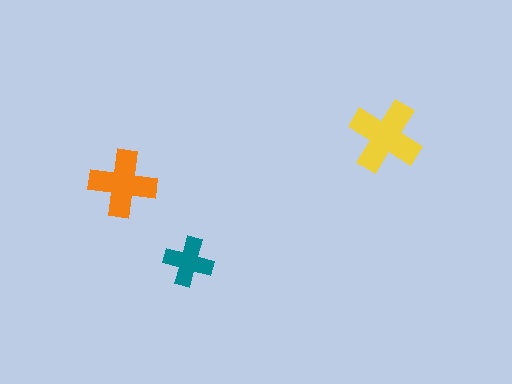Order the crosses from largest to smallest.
the yellow one, the orange one, the teal one.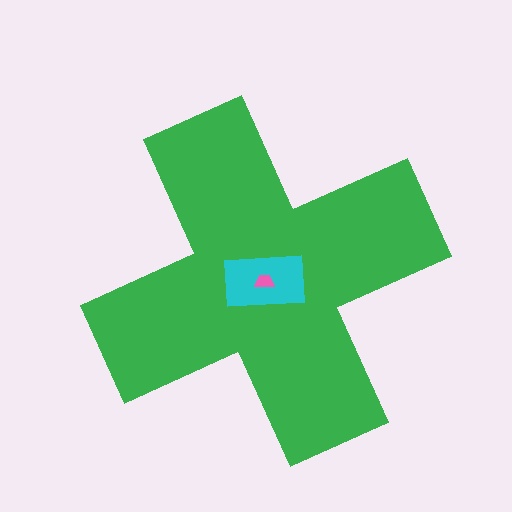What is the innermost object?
The pink trapezoid.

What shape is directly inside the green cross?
The cyan rectangle.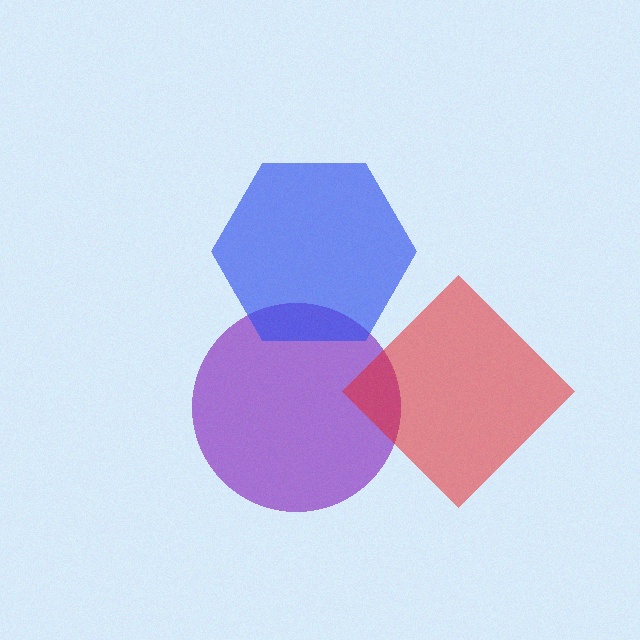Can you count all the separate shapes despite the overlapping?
Yes, there are 3 separate shapes.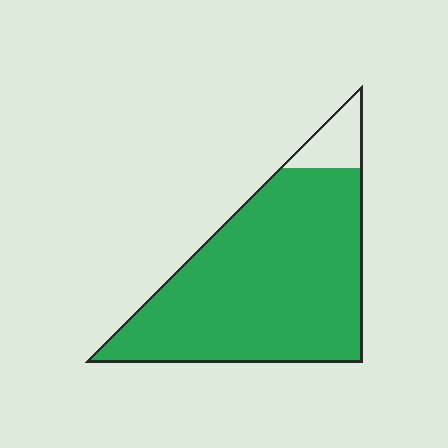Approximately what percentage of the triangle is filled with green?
Approximately 90%.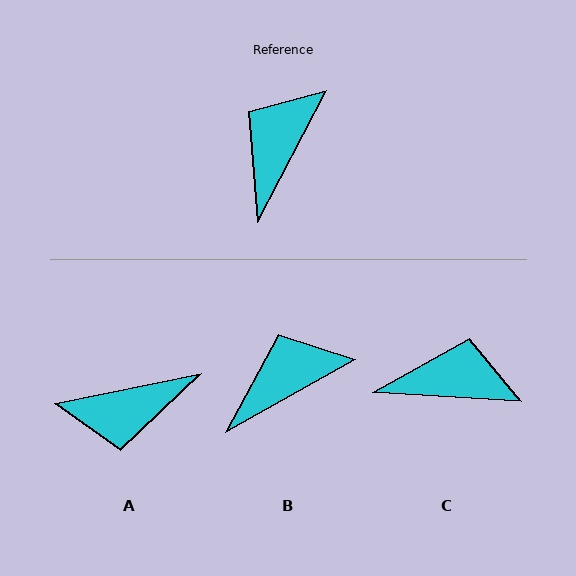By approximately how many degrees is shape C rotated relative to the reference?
Approximately 65 degrees clockwise.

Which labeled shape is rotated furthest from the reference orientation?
A, about 130 degrees away.